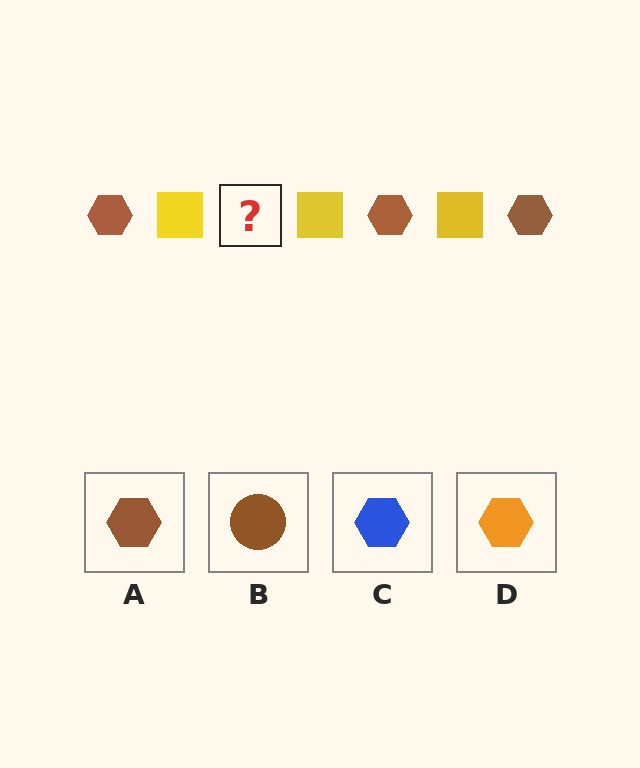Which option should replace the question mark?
Option A.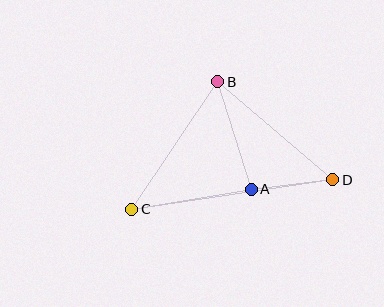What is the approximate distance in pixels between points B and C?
The distance between B and C is approximately 154 pixels.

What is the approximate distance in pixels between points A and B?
The distance between A and B is approximately 113 pixels.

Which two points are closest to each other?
Points A and D are closest to each other.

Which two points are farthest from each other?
Points C and D are farthest from each other.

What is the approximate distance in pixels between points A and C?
The distance between A and C is approximately 121 pixels.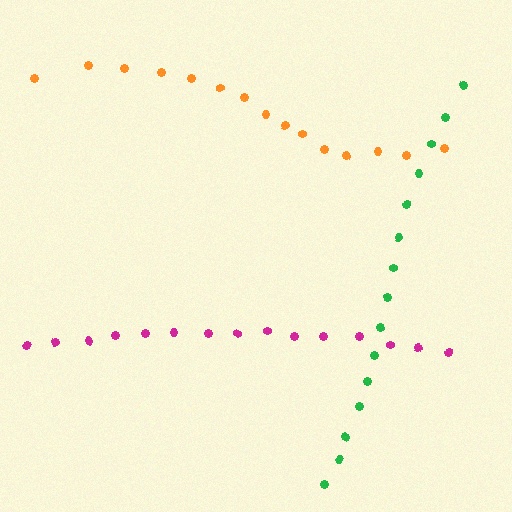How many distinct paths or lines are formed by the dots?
There are 3 distinct paths.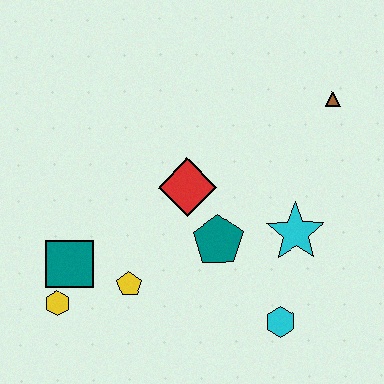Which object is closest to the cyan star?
The teal pentagon is closest to the cyan star.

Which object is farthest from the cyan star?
The yellow hexagon is farthest from the cyan star.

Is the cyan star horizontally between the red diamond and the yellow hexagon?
No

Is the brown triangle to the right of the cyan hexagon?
Yes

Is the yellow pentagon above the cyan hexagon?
Yes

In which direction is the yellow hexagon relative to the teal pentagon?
The yellow hexagon is to the left of the teal pentagon.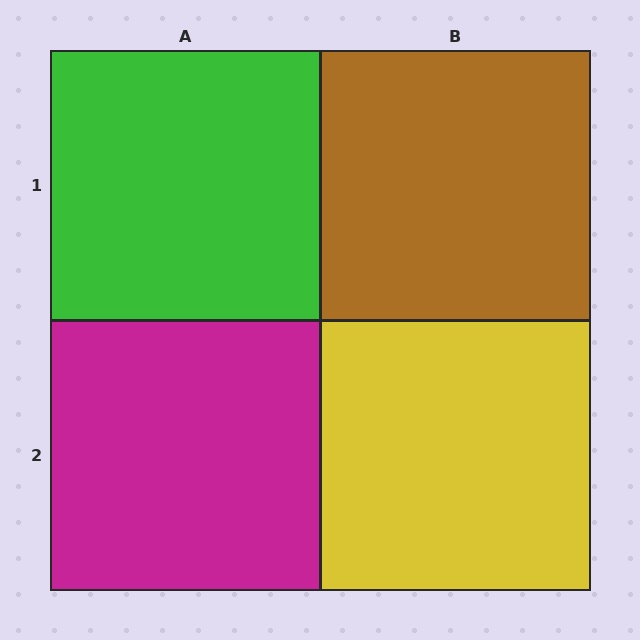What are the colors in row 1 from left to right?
Green, brown.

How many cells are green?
1 cell is green.